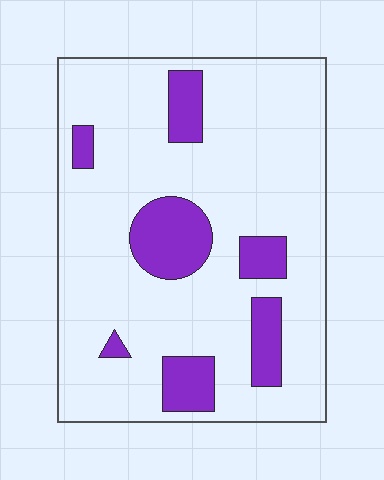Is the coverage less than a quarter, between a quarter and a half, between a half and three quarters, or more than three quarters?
Less than a quarter.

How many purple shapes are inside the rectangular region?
7.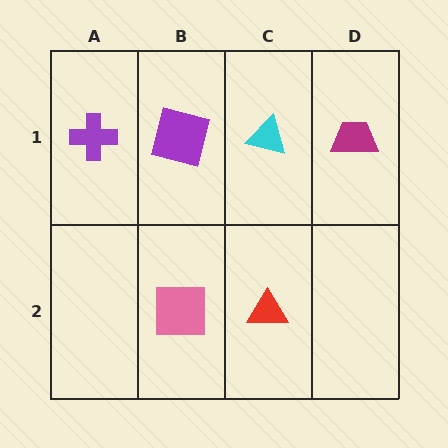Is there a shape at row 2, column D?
No, that cell is empty.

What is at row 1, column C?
A cyan triangle.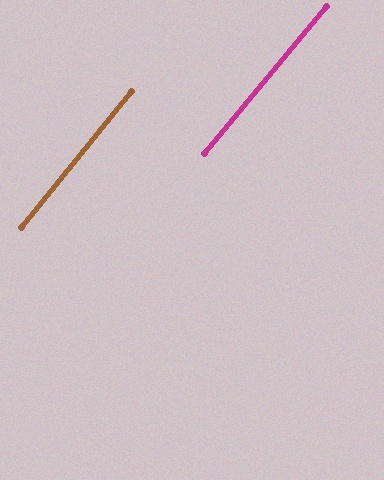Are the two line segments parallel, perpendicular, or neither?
Parallel — their directions differ by only 0.9°.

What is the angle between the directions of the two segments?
Approximately 1 degree.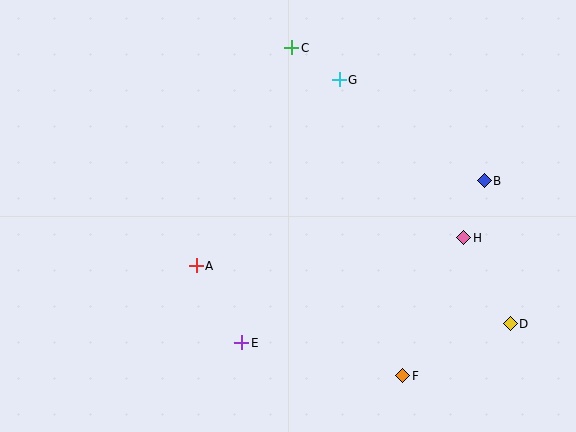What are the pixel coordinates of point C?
Point C is at (292, 48).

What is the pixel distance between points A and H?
The distance between A and H is 269 pixels.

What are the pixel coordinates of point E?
Point E is at (242, 343).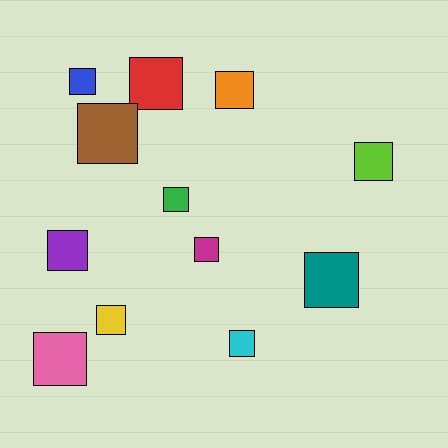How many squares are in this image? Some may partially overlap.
There are 12 squares.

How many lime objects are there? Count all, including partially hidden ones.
There is 1 lime object.